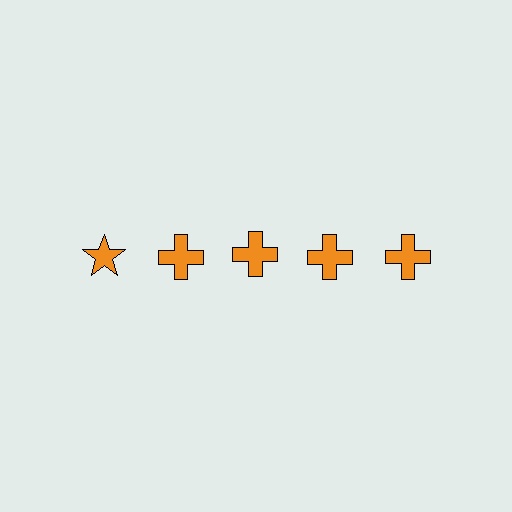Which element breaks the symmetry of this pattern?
The orange star in the top row, leftmost column breaks the symmetry. All other shapes are orange crosses.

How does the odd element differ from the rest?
It has a different shape: star instead of cross.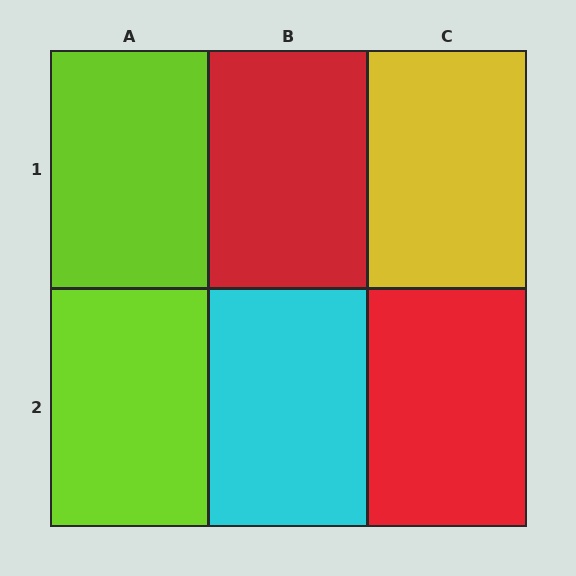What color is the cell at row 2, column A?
Lime.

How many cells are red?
2 cells are red.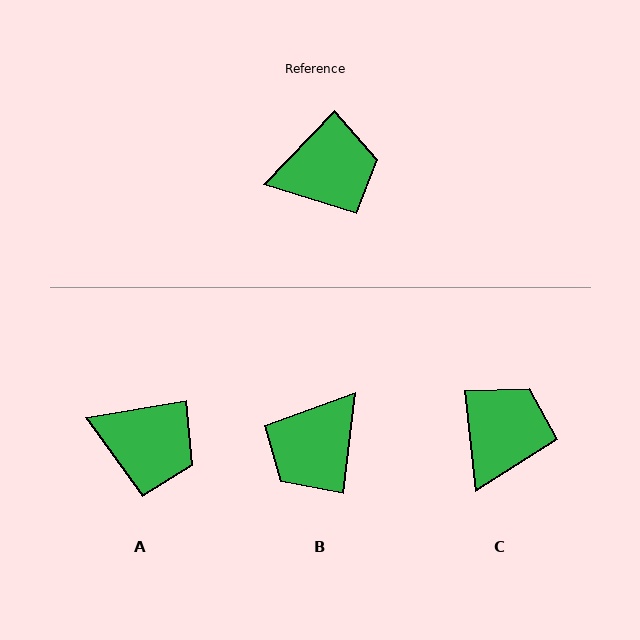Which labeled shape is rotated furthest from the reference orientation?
B, about 143 degrees away.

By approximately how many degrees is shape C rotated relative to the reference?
Approximately 50 degrees counter-clockwise.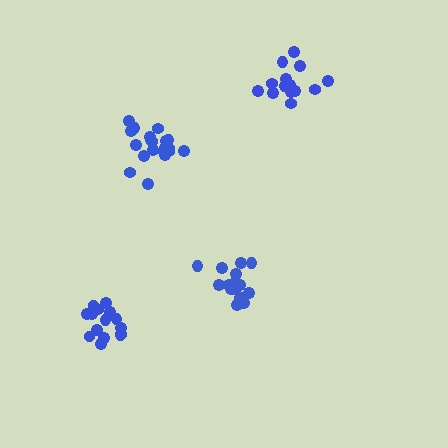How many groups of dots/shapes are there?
There are 4 groups.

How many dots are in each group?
Group 1: 20 dots, Group 2: 19 dots, Group 3: 14 dots, Group 4: 15 dots (68 total).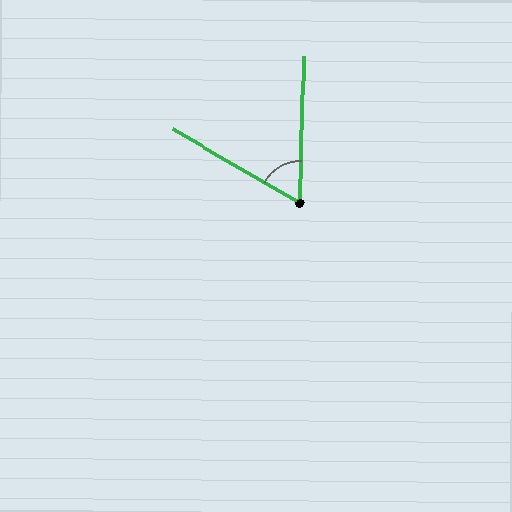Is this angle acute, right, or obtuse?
It is acute.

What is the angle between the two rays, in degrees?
Approximately 61 degrees.